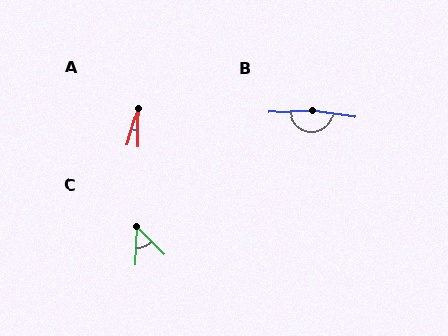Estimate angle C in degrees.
Approximately 48 degrees.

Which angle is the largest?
B, at approximately 168 degrees.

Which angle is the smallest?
A, at approximately 16 degrees.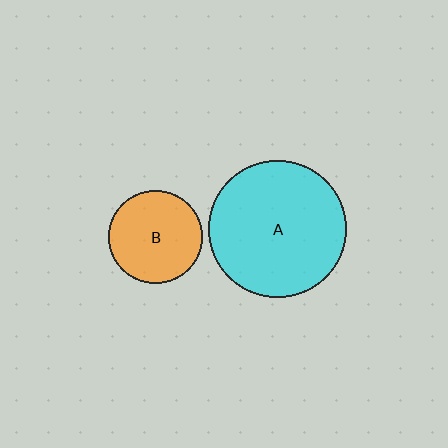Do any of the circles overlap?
No, none of the circles overlap.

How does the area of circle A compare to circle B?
Approximately 2.2 times.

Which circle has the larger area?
Circle A (cyan).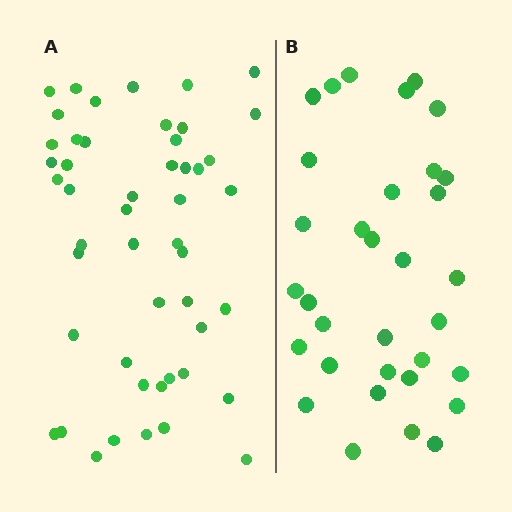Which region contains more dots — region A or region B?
Region A (the left region) has more dots.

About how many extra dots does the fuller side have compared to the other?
Region A has approximately 15 more dots than region B.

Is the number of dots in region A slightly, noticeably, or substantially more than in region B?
Region A has substantially more. The ratio is roughly 1.5 to 1.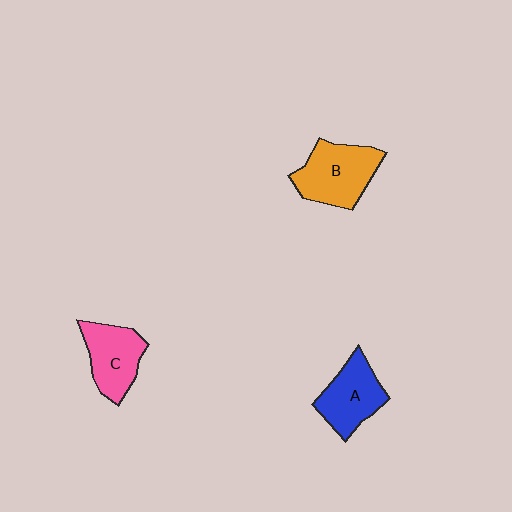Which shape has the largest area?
Shape B (orange).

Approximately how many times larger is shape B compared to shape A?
Approximately 1.2 times.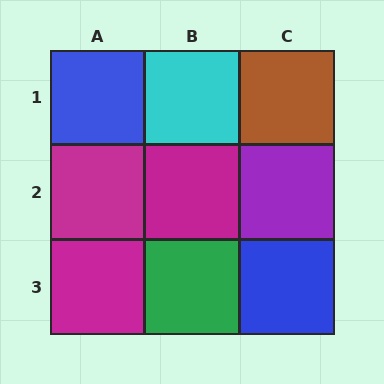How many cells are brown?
1 cell is brown.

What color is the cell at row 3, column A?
Magenta.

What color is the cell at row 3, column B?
Green.